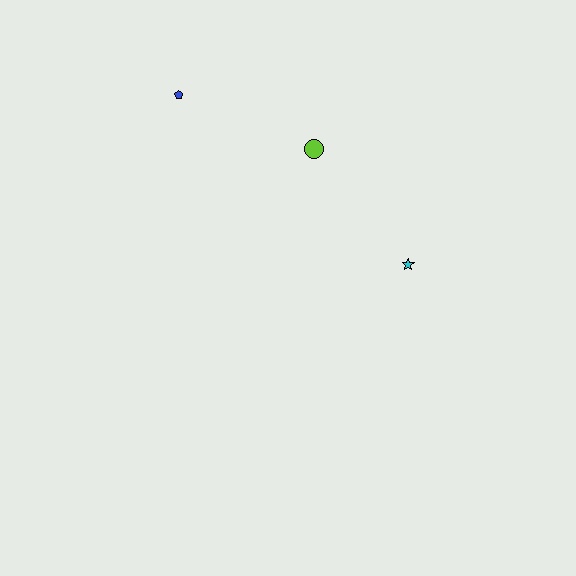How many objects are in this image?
There are 3 objects.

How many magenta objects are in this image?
There are no magenta objects.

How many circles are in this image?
There is 1 circle.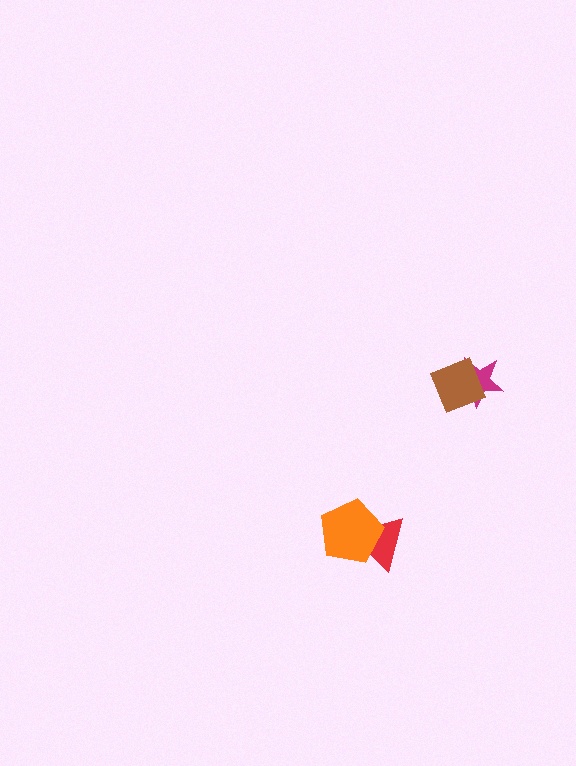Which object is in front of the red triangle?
The orange pentagon is in front of the red triangle.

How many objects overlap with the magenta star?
1 object overlaps with the magenta star.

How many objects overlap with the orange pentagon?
1 object overlaps with the orange pentagon.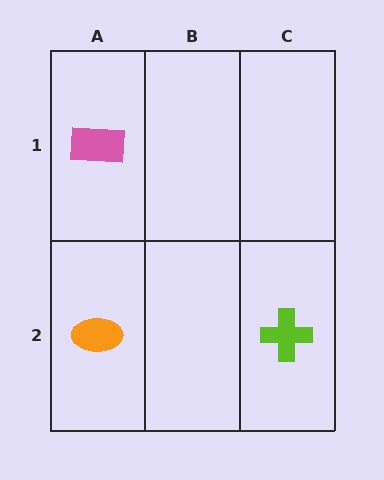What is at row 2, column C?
A lime cross.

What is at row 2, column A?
An orange ellipse.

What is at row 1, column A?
A pink rectangle.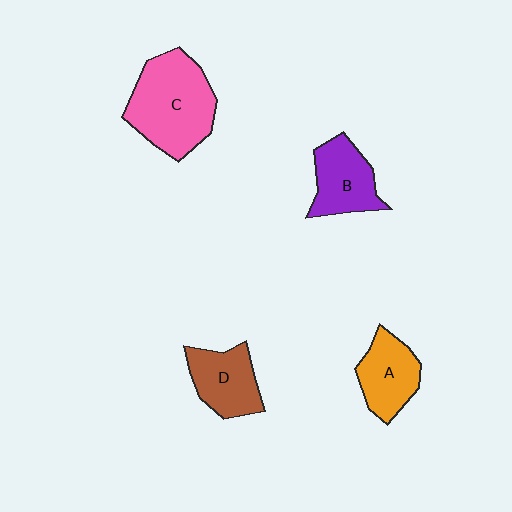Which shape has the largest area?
Shape C (pink).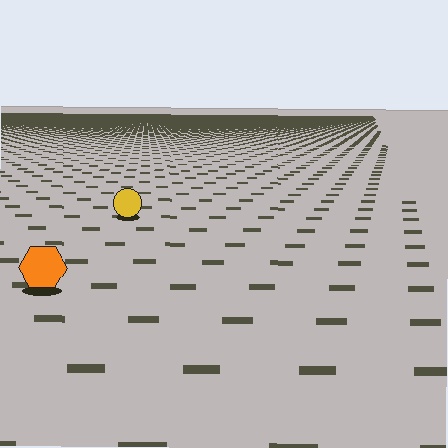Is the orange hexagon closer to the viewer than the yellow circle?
Yes. The orange hexagon is closer — you can tell from the texture gradient: the ground texture is coarser near it.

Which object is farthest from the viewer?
The yellow circle is farthest from the viewer. It appears smaller and the ground texture around it is denser.